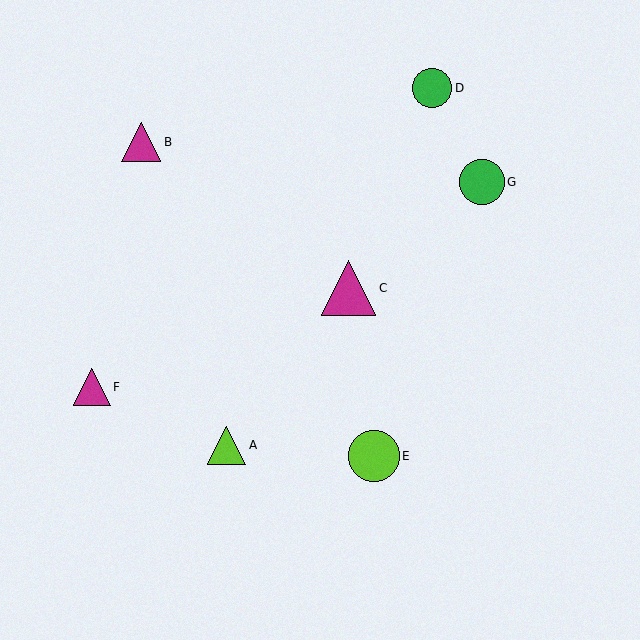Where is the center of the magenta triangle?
The center of the magenta triangle is at (141, 142).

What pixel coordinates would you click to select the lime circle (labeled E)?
Click at (374, 456) to select the lime circle E.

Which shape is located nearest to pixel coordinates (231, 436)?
The lime triangle (labeled A) at (227, 445) is nearest to that location.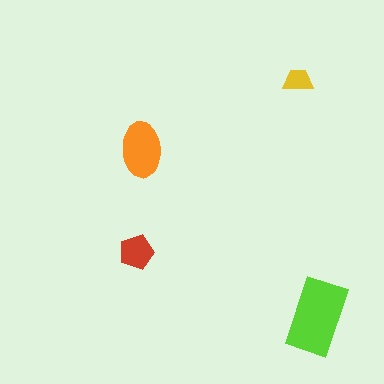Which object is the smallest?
The yellow trapezoid.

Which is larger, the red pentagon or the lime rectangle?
The lime rectangle.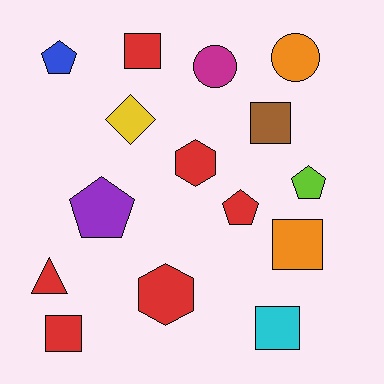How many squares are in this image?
There are 5 squares.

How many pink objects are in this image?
There are no pink objects.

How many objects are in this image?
There are 15 objects.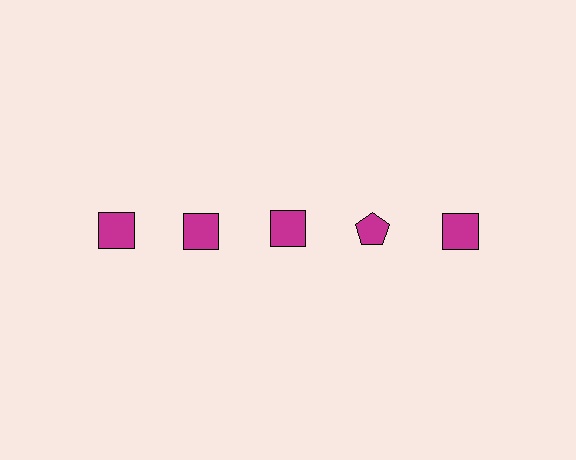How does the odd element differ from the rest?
It has a different shape: pentagon instead of square.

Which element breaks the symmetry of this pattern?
The magenta pentagon in the top row, second from right column breaks the symmetry. All other shapes are magenta squares.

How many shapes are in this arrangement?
There are 5 shapes arranged in a grid pattern.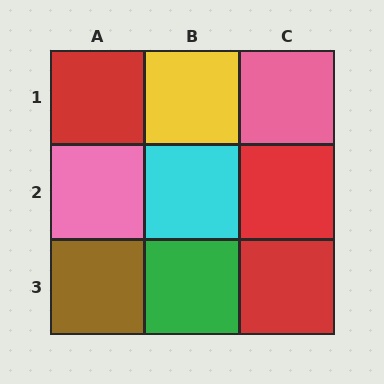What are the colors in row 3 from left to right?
Brown, green, red.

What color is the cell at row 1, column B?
Yellow.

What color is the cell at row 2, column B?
Cyan.